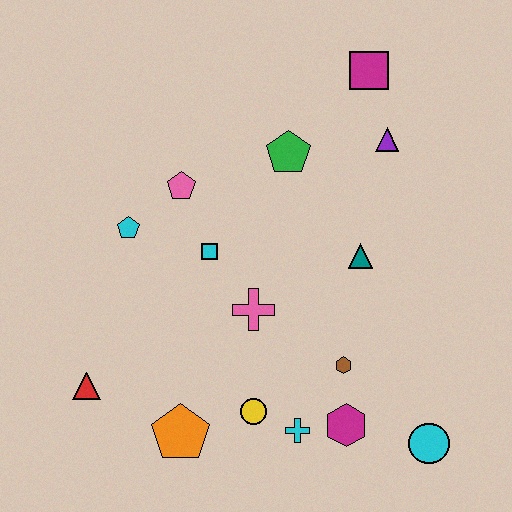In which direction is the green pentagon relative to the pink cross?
The green pentagon is above the pink cross.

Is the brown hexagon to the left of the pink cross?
No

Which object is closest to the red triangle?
The orange pentagon is closest to the red triangle.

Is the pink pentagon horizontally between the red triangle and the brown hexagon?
Yes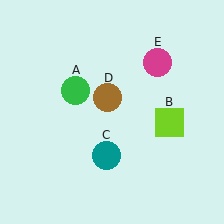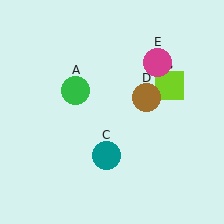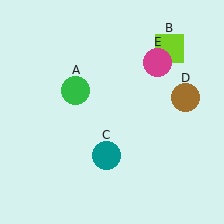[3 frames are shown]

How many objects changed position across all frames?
2 objects changed position: lime square (object B), brown circle (object D).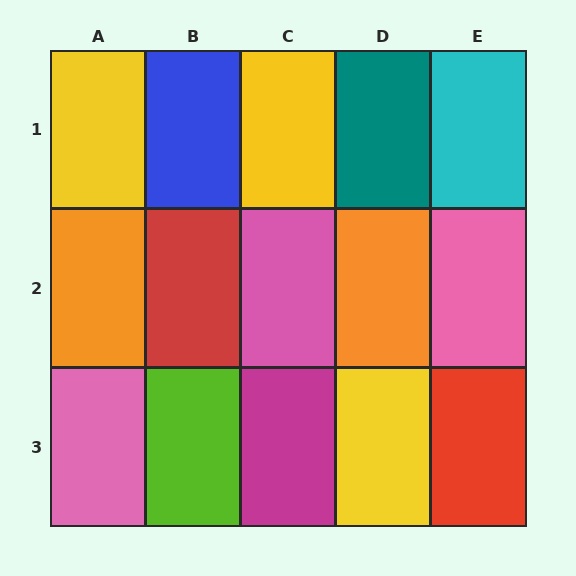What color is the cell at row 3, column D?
Yellow.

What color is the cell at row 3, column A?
Pink.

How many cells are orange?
2 cells are orange.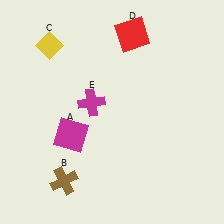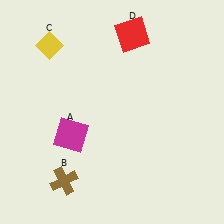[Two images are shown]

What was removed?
The magenta cross (E) was removed in Image 2.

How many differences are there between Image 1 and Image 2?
There is 1 difference between the two images.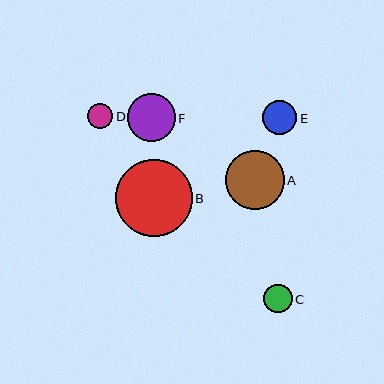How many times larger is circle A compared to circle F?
Circle A is approximately 1.2 times the size of circle F.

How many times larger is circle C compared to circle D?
Circle C is approximately 1.1 times the size of circle D.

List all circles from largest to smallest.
From largest to smallest: B, A, F, E, C, D.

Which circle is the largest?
Circle B is the largest with a size of approximately 77 pixels.